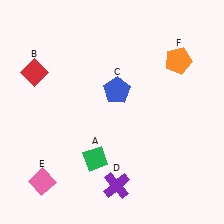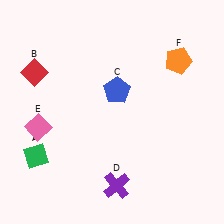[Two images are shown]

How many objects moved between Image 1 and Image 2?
2 objects moved between the two images.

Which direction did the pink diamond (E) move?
The pink diamond (E) moved up.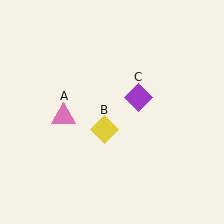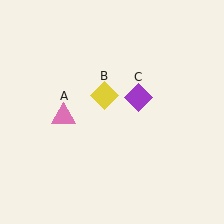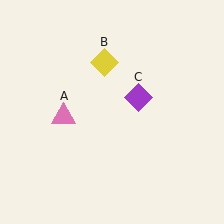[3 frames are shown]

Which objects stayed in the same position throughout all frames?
Pink triangle (object A) and purple diamond (object C) remained stationary.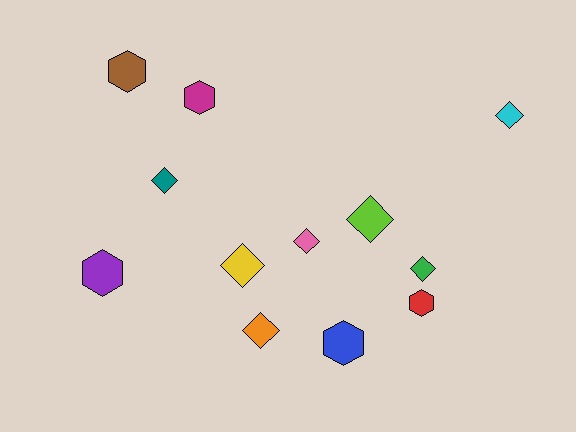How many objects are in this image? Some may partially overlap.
There are 12 objects.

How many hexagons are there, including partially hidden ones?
There are 5 hexagons.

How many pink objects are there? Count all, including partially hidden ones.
There is 1 pink object.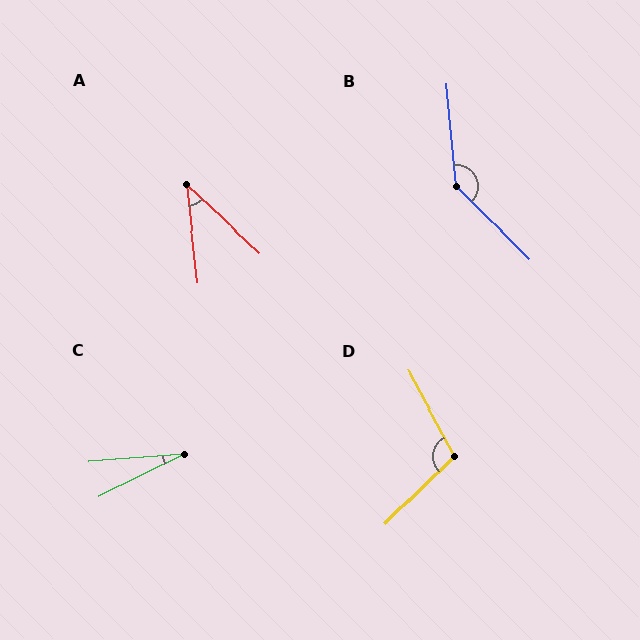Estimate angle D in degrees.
Approximately 106 degrees.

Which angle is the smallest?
C, at approximately 22 degrees.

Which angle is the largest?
B, at approximately 140 degrees.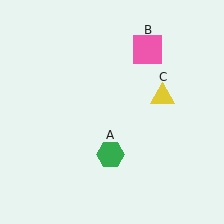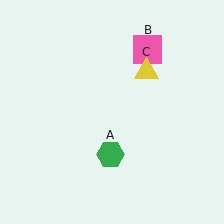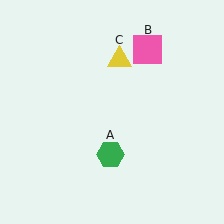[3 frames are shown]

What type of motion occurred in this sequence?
The yellow triangle (object C) rotated counterclockwise around the center of the scene.